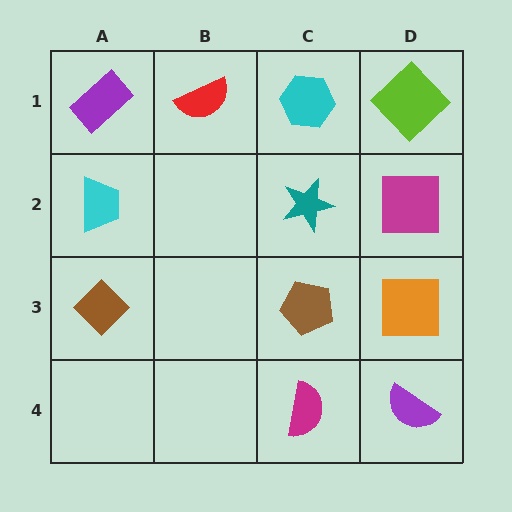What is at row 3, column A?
A brown diamond.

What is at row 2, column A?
A cyan trapezoid.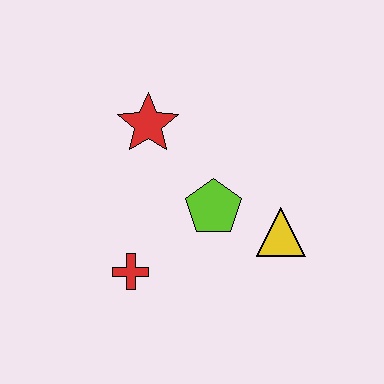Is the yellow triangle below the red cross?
No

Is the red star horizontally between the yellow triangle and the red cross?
Yes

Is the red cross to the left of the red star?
Yes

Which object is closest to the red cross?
The lime pentagon is closest to the red cross.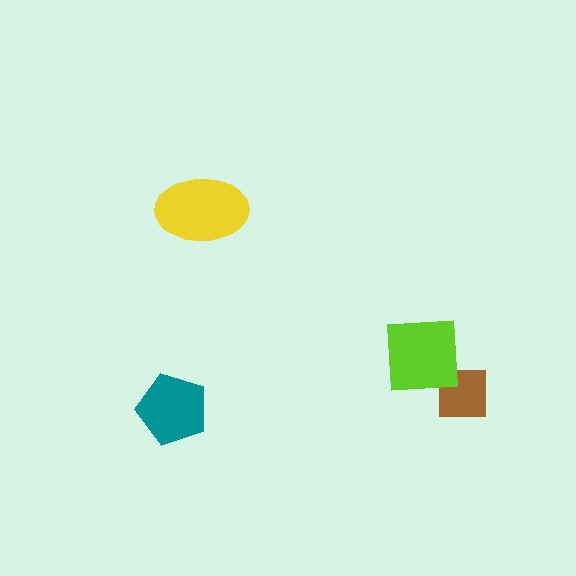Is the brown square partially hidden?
Yes, it is partially covered by another shape.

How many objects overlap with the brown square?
1 object overlaps with the brown square.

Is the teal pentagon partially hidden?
No, no other shape covers it.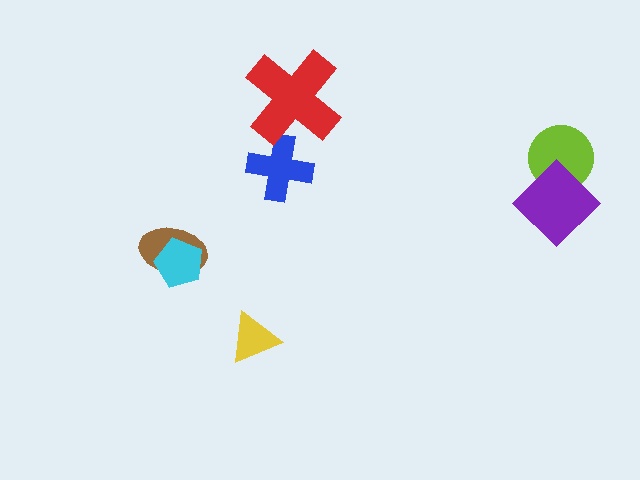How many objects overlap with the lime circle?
1 object overlaps with the lime circle.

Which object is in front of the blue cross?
The red cross is in front of the blue cross.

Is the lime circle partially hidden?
Yes, it is partially covered by another shape.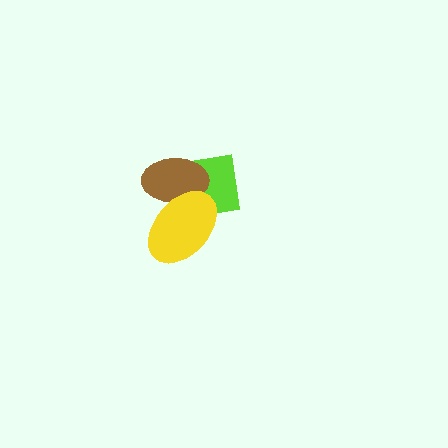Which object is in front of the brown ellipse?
The yellow ellipse is in front of the brown ellipse.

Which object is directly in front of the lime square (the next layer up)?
The brown ellipse is directly in front of the lime square.